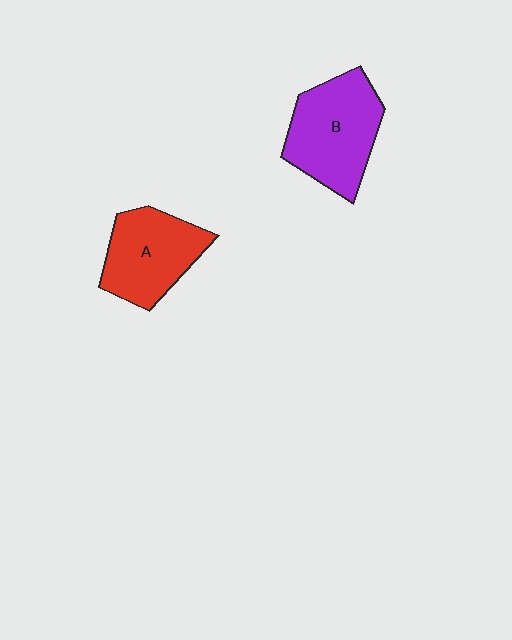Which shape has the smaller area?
Shape A (red).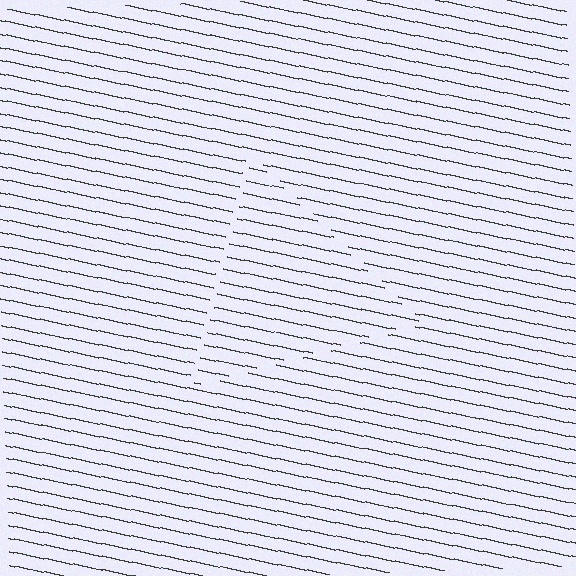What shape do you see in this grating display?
An illusory triangle. The interior of the shape contains the same grating, shifted by half a period — the contour is defined by the phase discontinuity where line-ends from the inner and outer gratings abut.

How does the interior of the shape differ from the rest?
The interior of the shape contains the same grating, shifted by half a period — the contour is defined by the phase discontinuity where line-ends from the inner and outer gratings abut.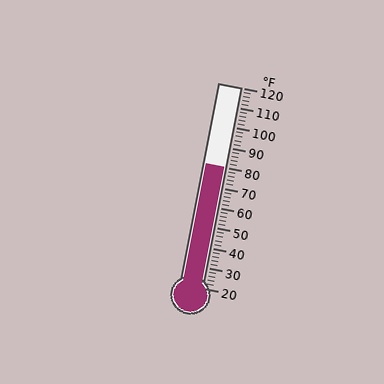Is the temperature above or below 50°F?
The temperature is above 50°F.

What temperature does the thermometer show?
The thermometer shows approximately 80°F.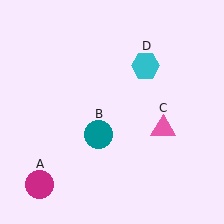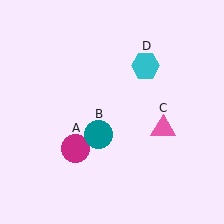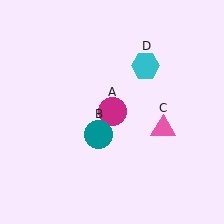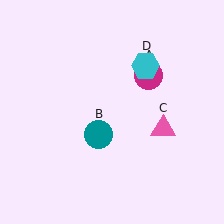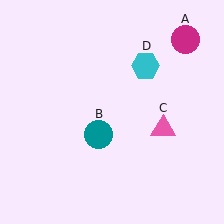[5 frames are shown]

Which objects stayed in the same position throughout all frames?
Teal circle (object B) and pink triangle (object C) and cyan hexagon (object D) remained stationary.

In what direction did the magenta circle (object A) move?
The magenta circle (object A) moved up and to the right.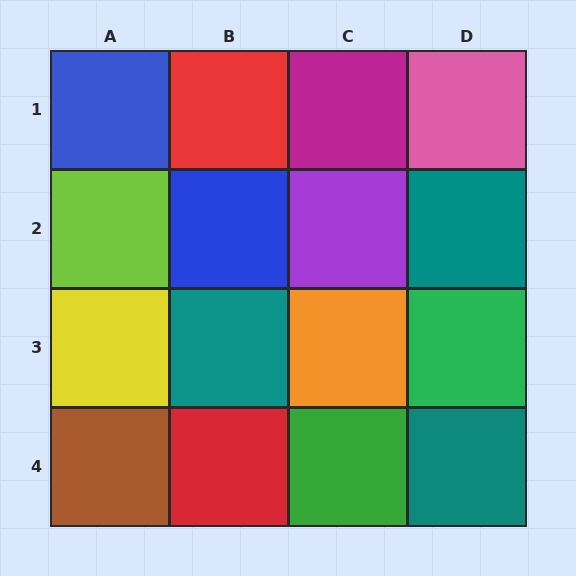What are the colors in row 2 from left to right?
Lime, blue, purple, teal.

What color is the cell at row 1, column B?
Red.